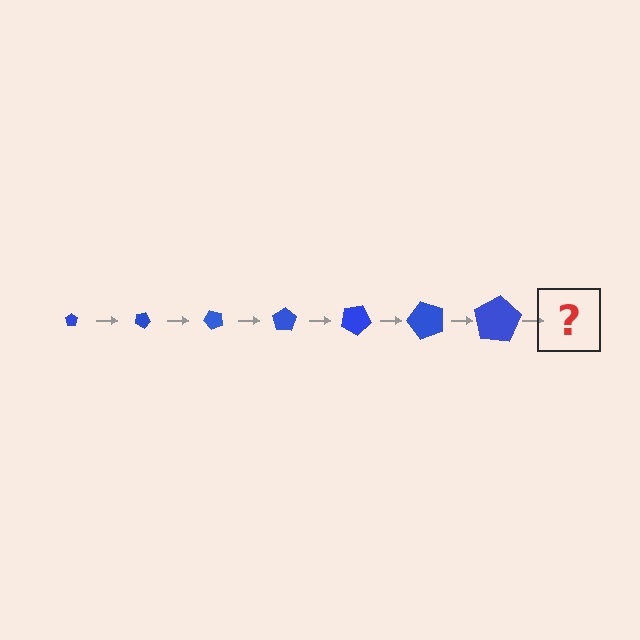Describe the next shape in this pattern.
It should be a pentagon, larger than the previous one and rotated 175 degrees from the start.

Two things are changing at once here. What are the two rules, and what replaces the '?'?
The two rules are that the pentagon grows larger each step and it rotates 25 degrees each step. The '?' should be a pentagon, larger than the previous one and rotated 175 degrees from the start.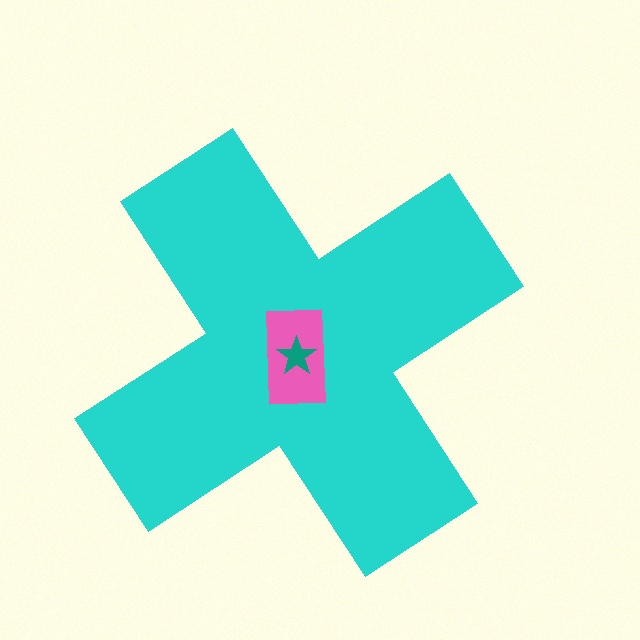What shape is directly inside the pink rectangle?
The teal star.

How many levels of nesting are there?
3.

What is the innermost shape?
The teal star.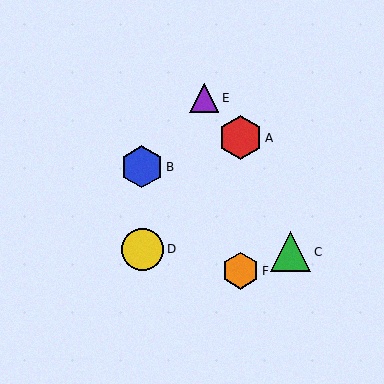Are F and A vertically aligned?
Yes, both are at x≈241.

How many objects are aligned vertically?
2 objects (A, F) are aligned vertically.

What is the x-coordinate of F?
Object F is at x≈241.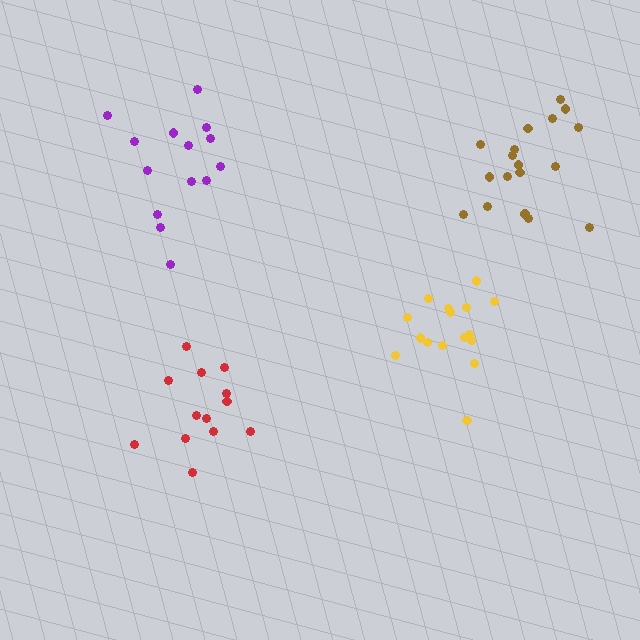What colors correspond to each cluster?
The clusters are colored: purple, brown, red, yellow.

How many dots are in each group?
Group 1: 14 dots, Group 2: 18 dots, Group 3: 13 dots, Group 4: 16 dots (61 total).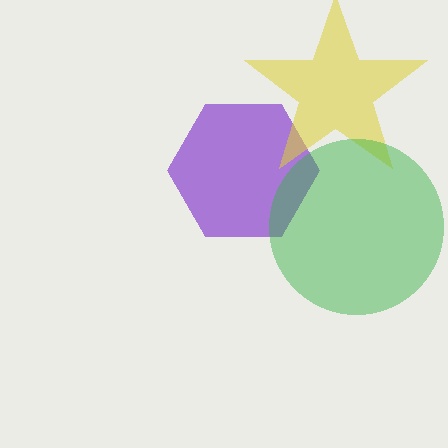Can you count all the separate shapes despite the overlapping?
Yes, there are 3 separate shapes.